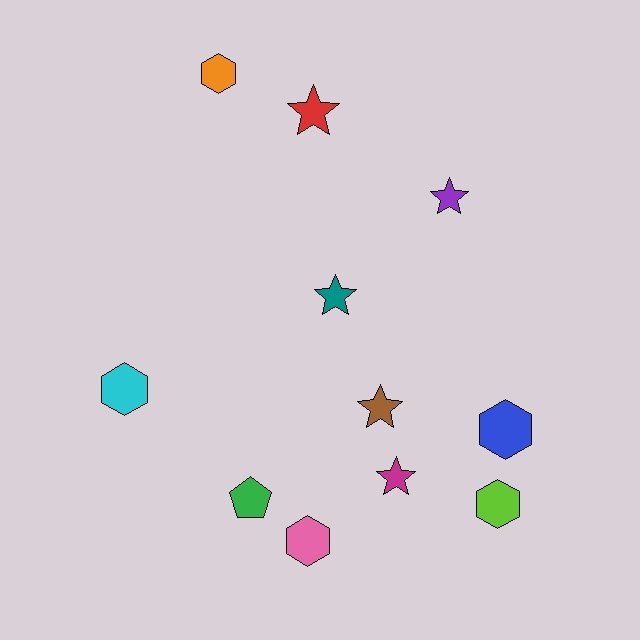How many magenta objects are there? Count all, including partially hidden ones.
There is 1 magenta object.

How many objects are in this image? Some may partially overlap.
There are 11 objects.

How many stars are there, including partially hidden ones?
There are 5 stars.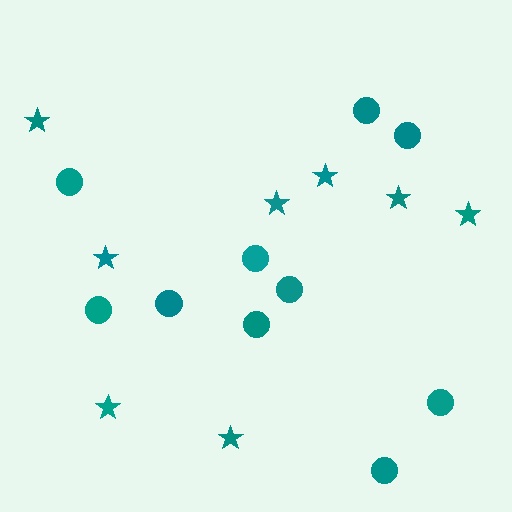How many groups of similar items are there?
There are 2 groups: one group of circles (10) and one group of stars (8).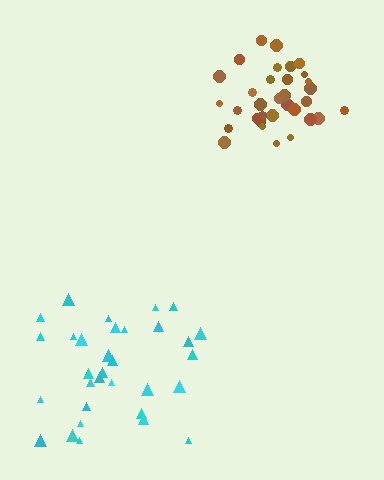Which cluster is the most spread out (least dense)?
Cyan.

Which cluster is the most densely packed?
Brown.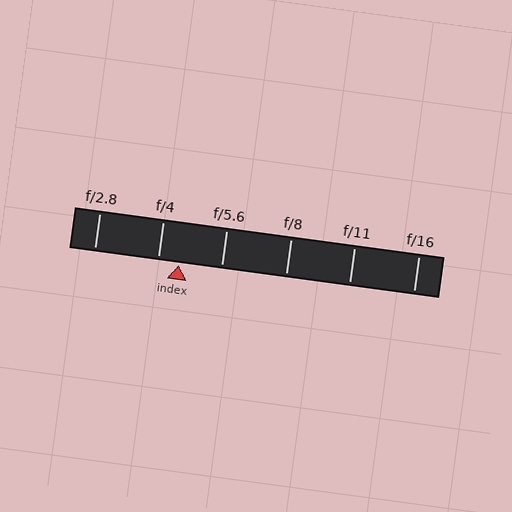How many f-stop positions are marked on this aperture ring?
There are 6 f-stop positions marked.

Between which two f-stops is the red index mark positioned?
The index mark is between f/4 and f/5.6.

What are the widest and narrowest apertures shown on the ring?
The widest aperture shown is f/2.8 and the narrowest is f/16.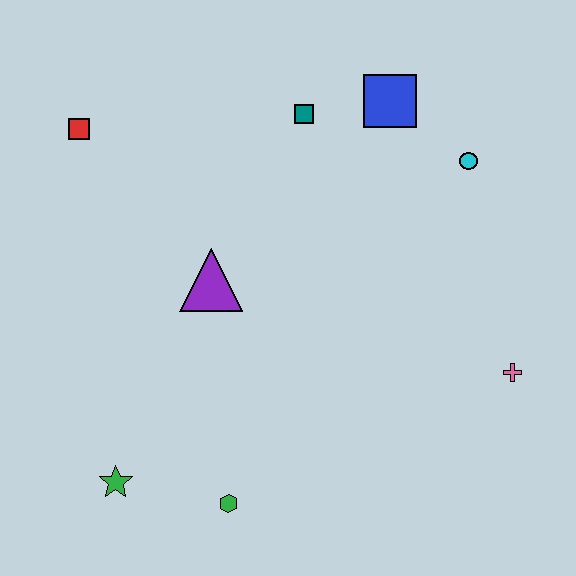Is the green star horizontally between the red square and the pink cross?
Yes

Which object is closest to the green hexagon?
The green star is closest to the green hexagon.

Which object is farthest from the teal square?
The green star is farthest from the teal square.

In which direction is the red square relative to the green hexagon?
The red square is above the green hexagon.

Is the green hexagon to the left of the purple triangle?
No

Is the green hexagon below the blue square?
Yes